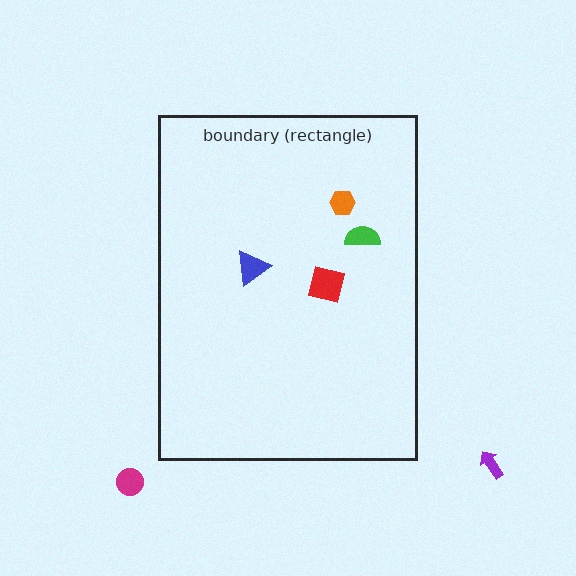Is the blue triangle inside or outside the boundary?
Inside.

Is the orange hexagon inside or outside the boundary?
Inside.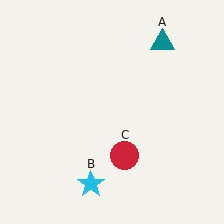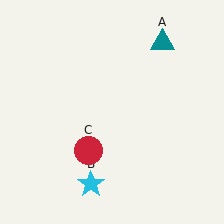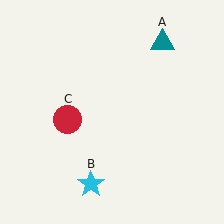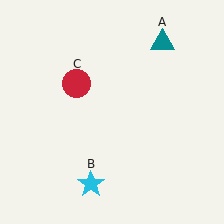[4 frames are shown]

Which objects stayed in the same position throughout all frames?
Teal triangle (object A) and cyan star (object B) remained stationary.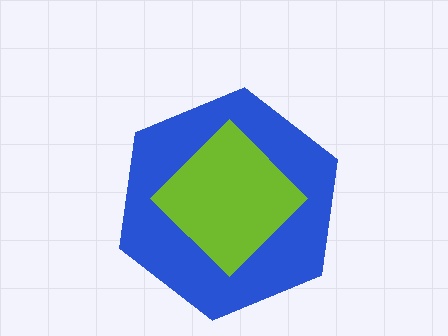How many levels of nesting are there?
2.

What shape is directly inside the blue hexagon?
The lime diamond.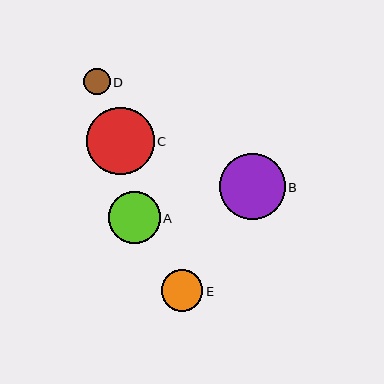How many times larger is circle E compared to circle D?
Circle E is approximately 1.5 times the size of circle D.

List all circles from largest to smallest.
From largest to smallest: C, B, A, E, D.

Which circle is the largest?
Circle C is the largest with a size of approximately 67 pixels.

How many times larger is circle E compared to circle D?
Circle E is approximately 1.5 times the size of circle D.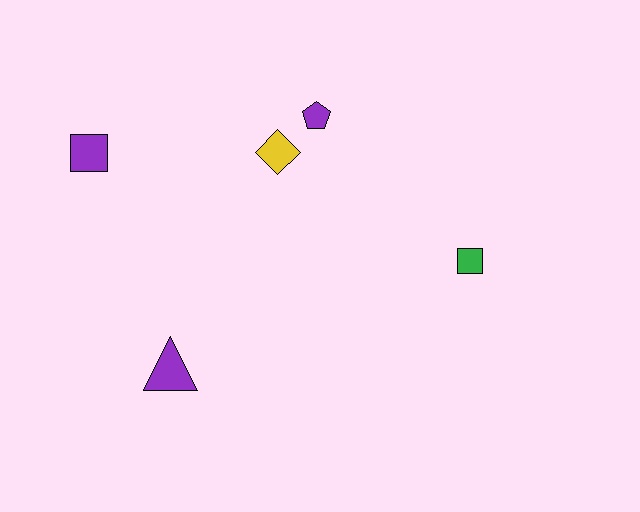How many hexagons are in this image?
There are no hexagons.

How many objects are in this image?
There are 5 objects.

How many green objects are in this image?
There is 1 green object.